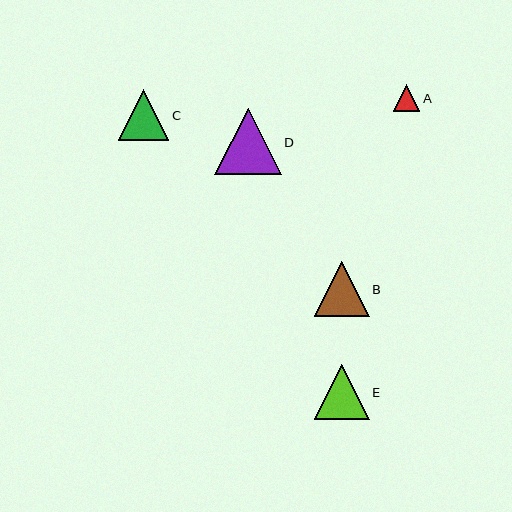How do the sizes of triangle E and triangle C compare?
Triangle E and triangle C are approximately the same size.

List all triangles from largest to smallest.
From largest to smallest: D, B, E, C, A.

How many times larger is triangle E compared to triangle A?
Triangle E is approximately 2.0 times the size of triangle A.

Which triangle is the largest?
Triangle D is the largest with a size of approximately 66 pixels.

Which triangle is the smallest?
Triangle A is the smallest with a size of approximately 27 pixels.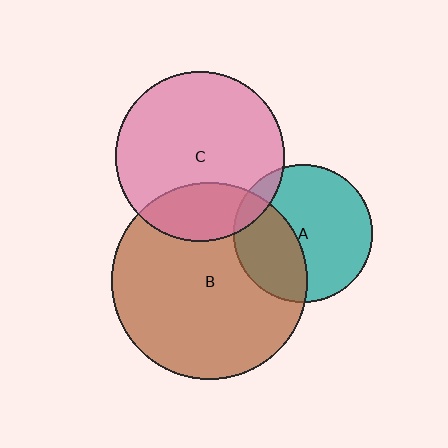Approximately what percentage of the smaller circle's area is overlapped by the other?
Approximately 10%.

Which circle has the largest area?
Circle B (brown).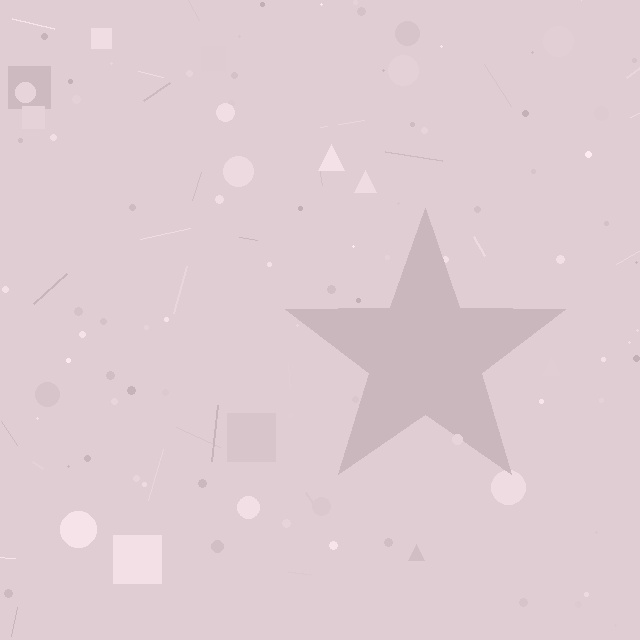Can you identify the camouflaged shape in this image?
The camouflaged shape is a star.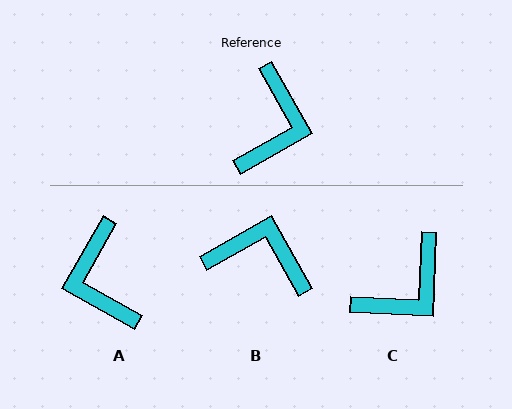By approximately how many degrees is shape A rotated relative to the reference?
Approximately 149 degrees clockwise.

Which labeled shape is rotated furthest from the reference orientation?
A, about 149 degrees away.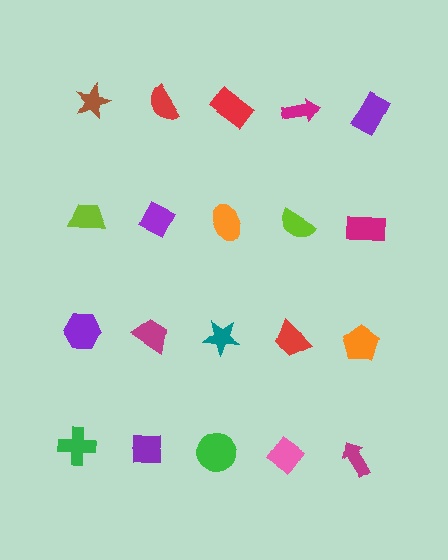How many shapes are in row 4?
5 shapes.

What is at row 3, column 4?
A red trapezoid.